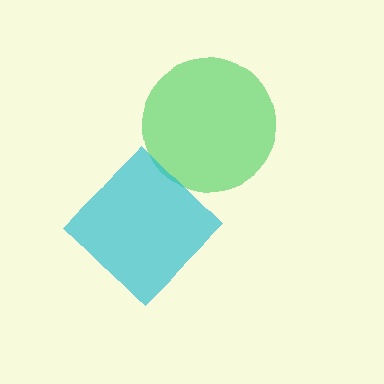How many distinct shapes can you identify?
There are 2 distinct shapes: a green circle, a cyan diamond.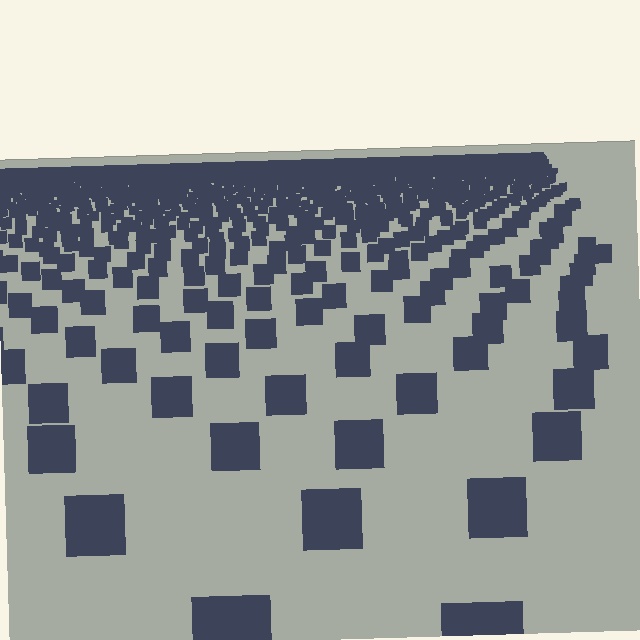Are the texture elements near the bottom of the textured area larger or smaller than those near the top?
Larger. Near the bottom, elements are closer to the viewer and appear at a bigger on-screen size.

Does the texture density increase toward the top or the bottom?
Density increases toward the top.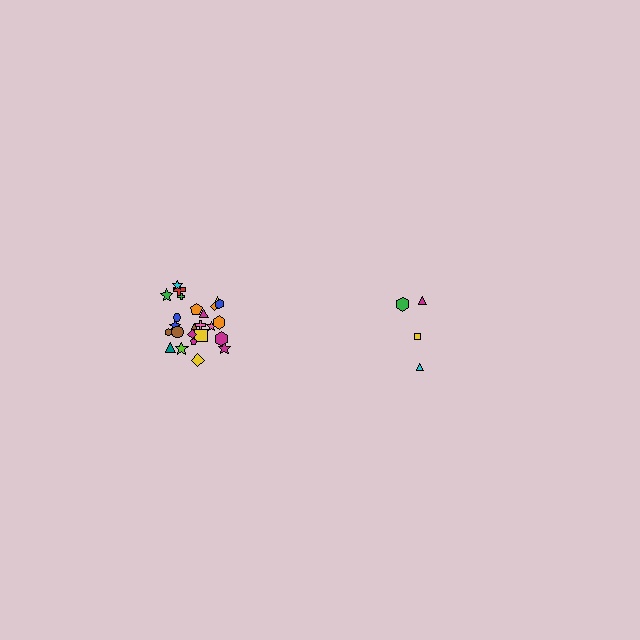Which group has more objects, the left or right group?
The left group.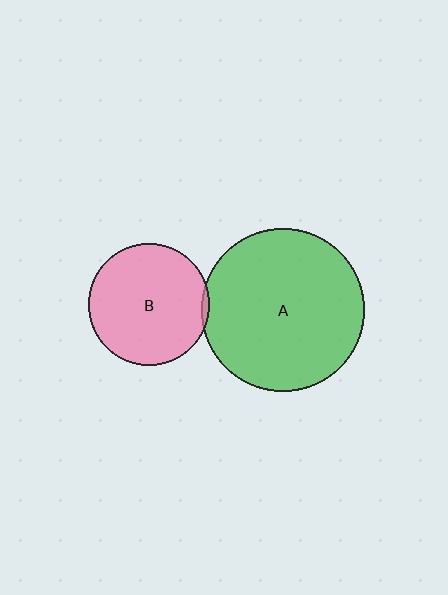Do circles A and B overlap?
Yes.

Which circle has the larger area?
Circle A (green).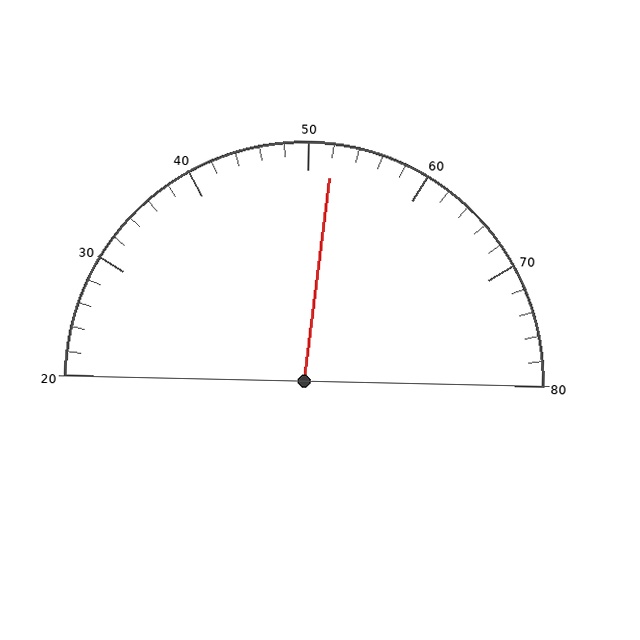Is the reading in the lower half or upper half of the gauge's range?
The reading is in the upper half of the range (20 to 80).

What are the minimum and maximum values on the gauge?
The gauge ranges from 20 to 80.